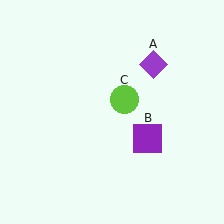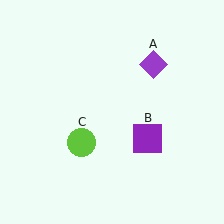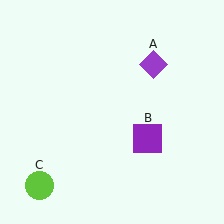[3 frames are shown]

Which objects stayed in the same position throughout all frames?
Purple diamond (object A) and purple square (object B) remained stationary.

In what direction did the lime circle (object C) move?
The lime circle (object C) moved down and to the left.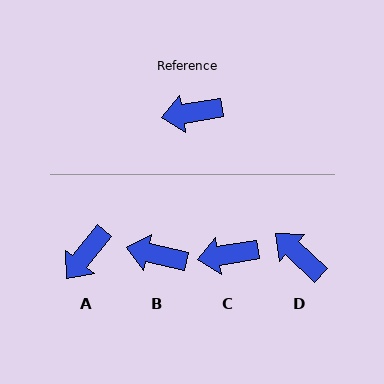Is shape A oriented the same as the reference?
No, it is off by about 42 degrees.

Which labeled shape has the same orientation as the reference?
C.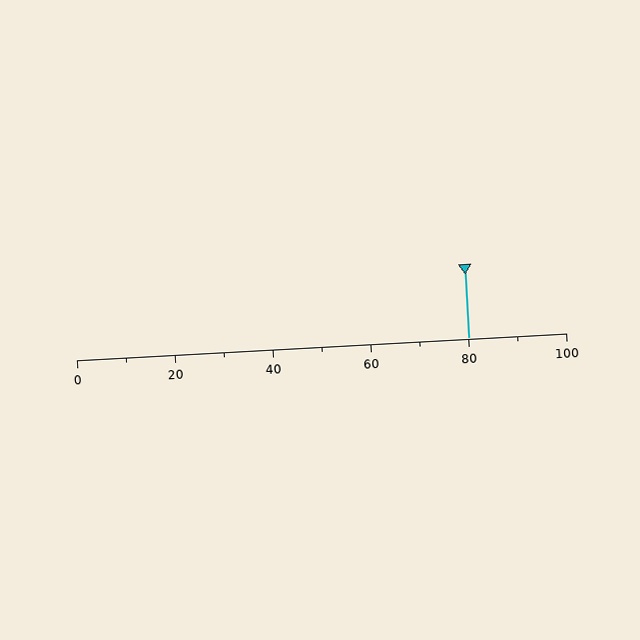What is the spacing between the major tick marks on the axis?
The major ticks are spaced 20 apart.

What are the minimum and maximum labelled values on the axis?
The axis runs from 0 to 100.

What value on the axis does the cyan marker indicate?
The marker indicates approximately 80.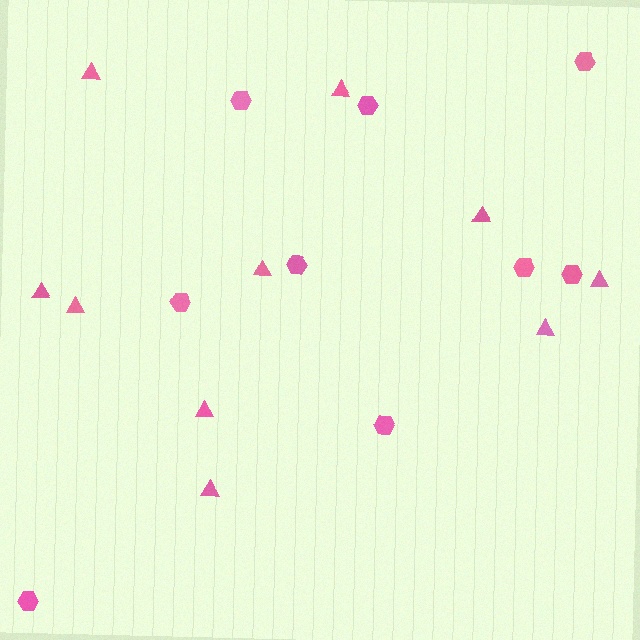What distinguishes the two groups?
There are 2 groups: one group of hexagons (9) and one group of triangles (10).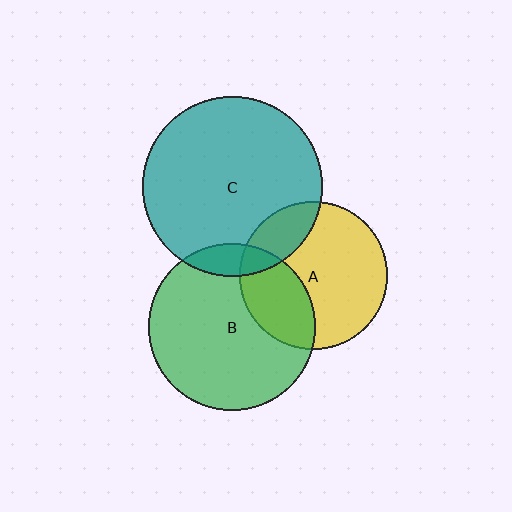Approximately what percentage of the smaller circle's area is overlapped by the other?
Approximately 30%.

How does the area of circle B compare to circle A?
Approximately 1.3 times.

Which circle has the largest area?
Circle C (teal).